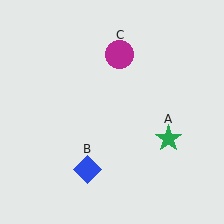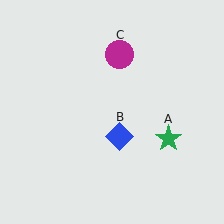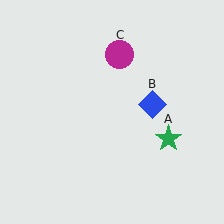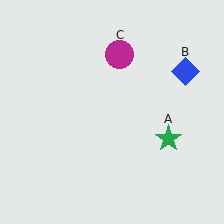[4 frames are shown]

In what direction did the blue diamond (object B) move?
The blue diamond (object B) moved up and to the right.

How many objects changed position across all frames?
1 object changed position: blue diamond (object B).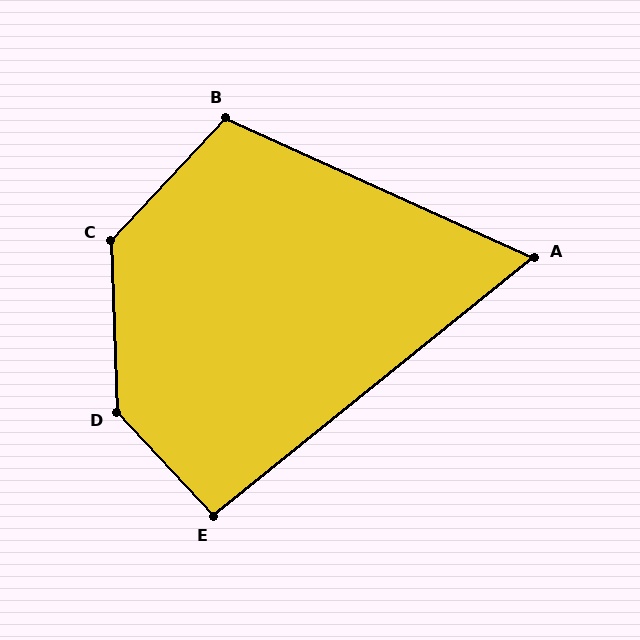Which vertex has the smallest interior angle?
A, at approximately 63 degrees.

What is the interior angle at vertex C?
Approximately 135 degrees (obtuse).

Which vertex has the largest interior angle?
D, at approximately 139 degrees.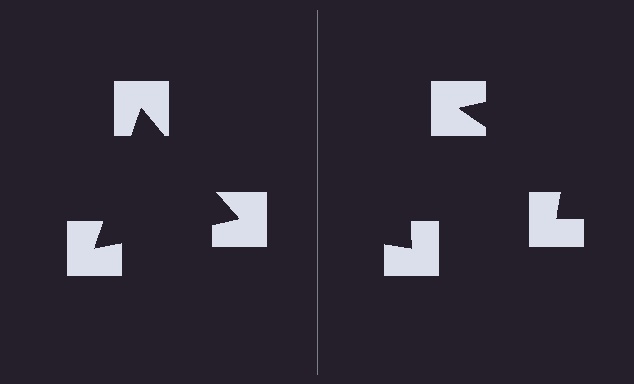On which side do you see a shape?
An illusory triangle appears on the left side. On the right side the wedge cuts are rotated, so no coherent shape forms.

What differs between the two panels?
The notched squares are positioned identically on both sides; only the wedge orientations differ. On the left they align to a triangle; on the right they are misaligned.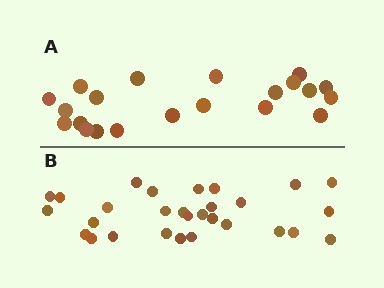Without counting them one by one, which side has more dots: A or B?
Region B (the bottom region) has more dots.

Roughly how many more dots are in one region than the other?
Region B has roughly 8 or so more dots than region A.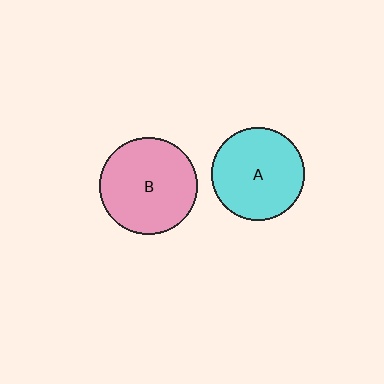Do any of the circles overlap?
No, none of the circles overlap.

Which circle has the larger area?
Circle B (pink).